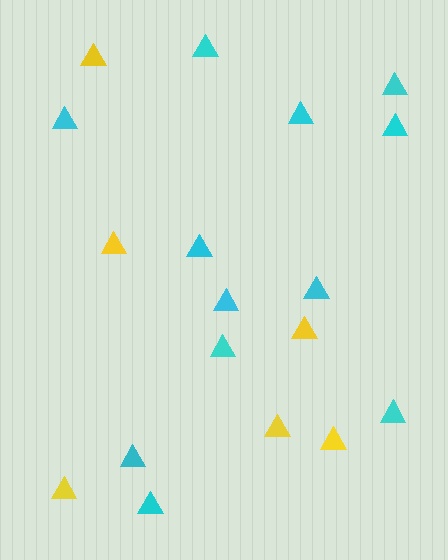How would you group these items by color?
There are 2 groups: one group of cyan triangles (12) and one group of yellow triangles (6).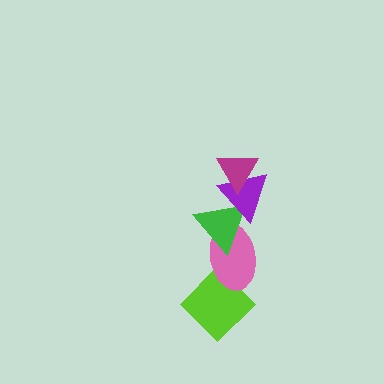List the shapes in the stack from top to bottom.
From top to bottom: the magenta triangle, the purple triangle, the green triangle, the pink ellipse, the lime diamond.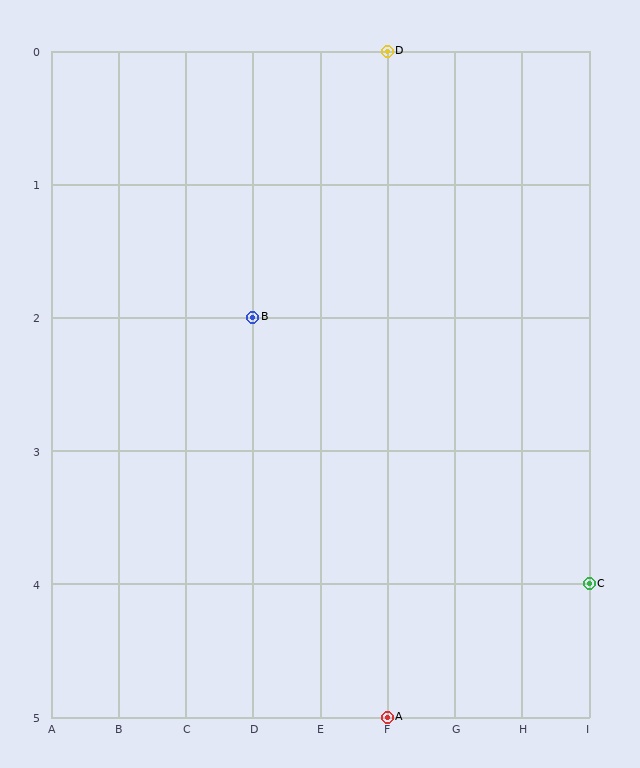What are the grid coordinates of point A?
Point A is at grid coordinates (F, 5).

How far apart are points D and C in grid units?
Points D and C are 3 columns and 4 rows apart (about 5.0 grid units diagonally).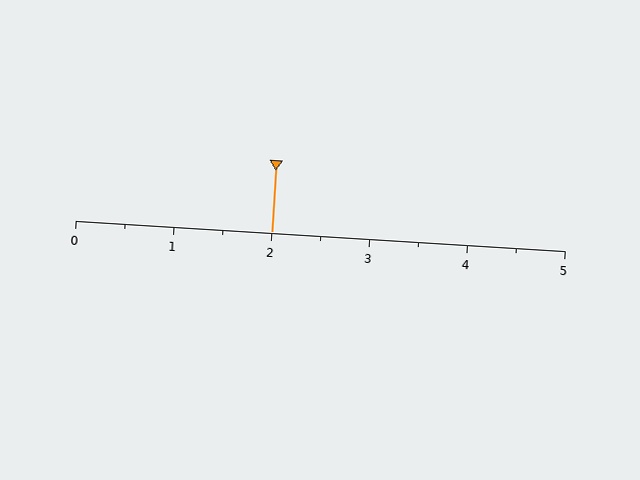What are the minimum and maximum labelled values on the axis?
The axis runs from 0 to 5.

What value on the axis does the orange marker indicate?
The marker indicates approximately 2.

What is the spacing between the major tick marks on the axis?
The major ticks are spaced 1 apart.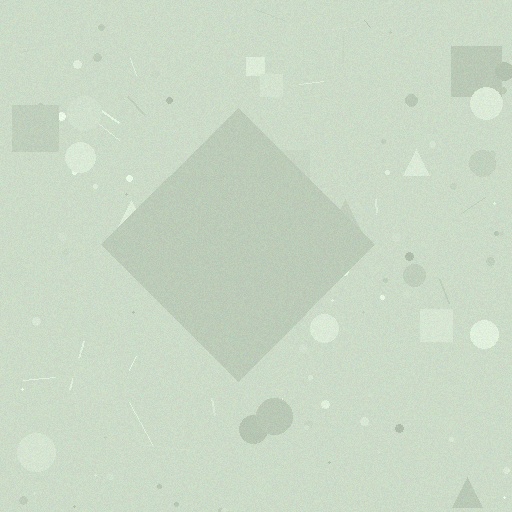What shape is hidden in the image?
A diamond is hidden in the image.